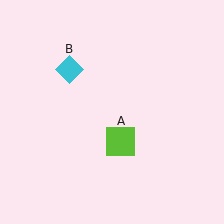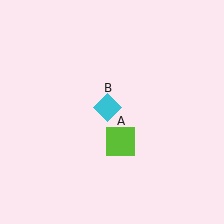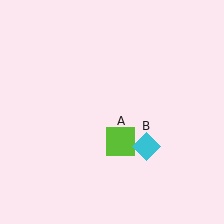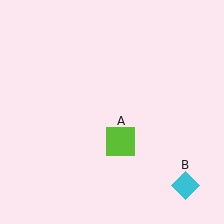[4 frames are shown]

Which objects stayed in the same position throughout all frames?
Lime square (object A) remained stationary.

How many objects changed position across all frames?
1 object changed position: cyan diamond (object B).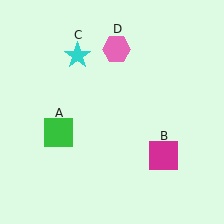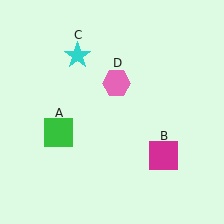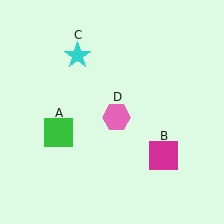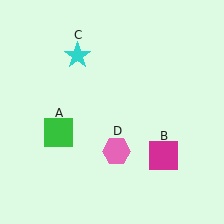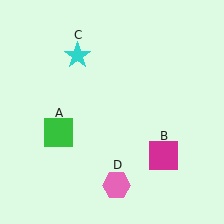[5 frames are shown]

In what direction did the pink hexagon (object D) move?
The pink hexagon (object D) moved down.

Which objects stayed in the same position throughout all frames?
Green square (object A) and magenta square (object B) and cyan star (object C) remained stationary.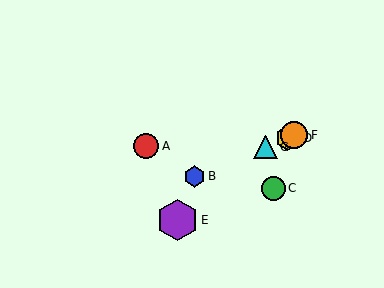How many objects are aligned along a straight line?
4 objects (B, D, F, G) are aligned along a straight line.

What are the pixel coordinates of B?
Object B is at (195, 176).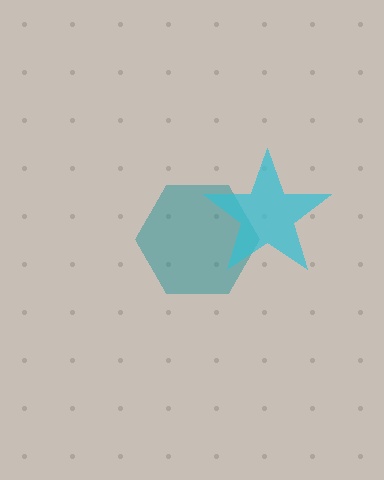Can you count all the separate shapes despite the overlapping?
Yes, there are 2 separate shapes.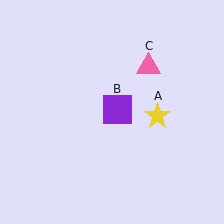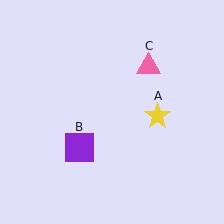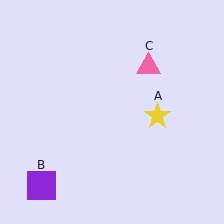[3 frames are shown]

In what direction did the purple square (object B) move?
The purple square (object B) moved down and to the left.